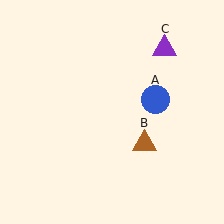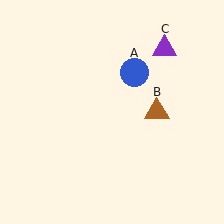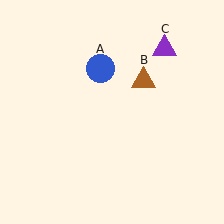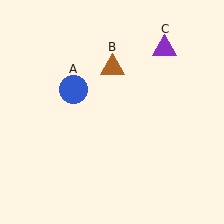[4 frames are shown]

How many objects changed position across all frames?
2 objects changed position: blue circle (object A), brown triangle (object B).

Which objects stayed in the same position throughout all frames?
Purple triangle (object C) remained stationary.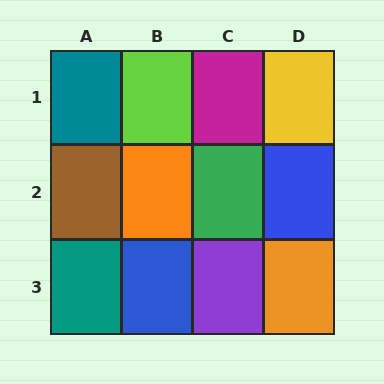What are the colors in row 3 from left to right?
Teal, blue, purple, orange.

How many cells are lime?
1 cell is lime.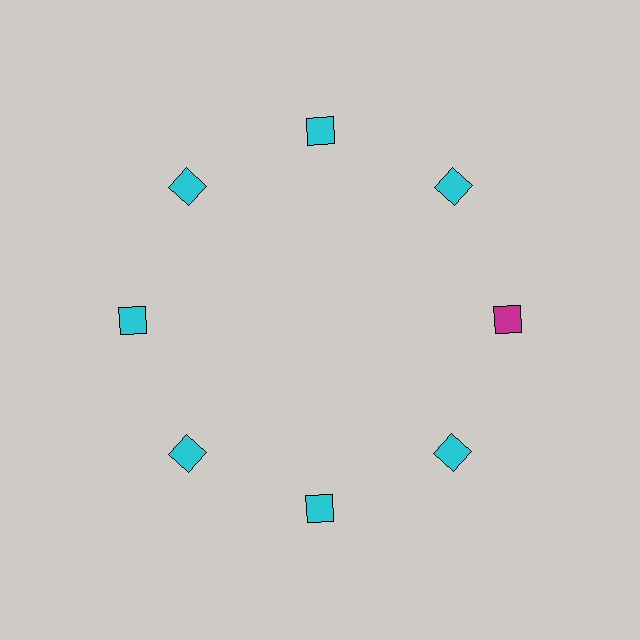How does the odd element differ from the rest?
It has a different color: magenta instead of cyan.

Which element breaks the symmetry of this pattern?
The magenta diamond at roughly the 3 o'clock position breaks the symmetry. All other shapes are cyan diamonds.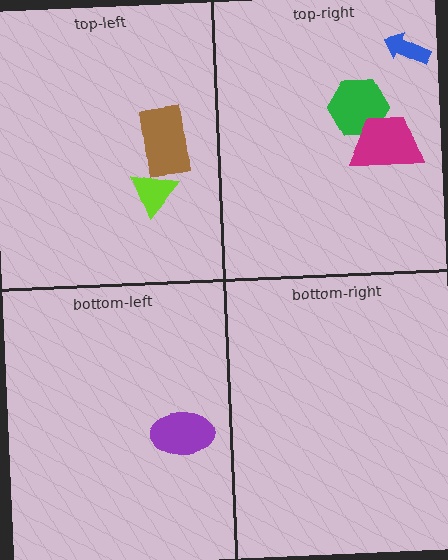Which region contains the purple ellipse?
The bottom-left region.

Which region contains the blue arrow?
The top-right region.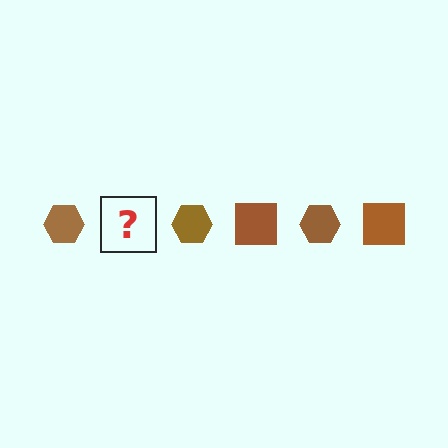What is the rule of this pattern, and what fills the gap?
The rule is that the pattern cycles through hexagon, square shapes in brown. The gap should be filled with a brown square.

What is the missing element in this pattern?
The missing element is a brown square.